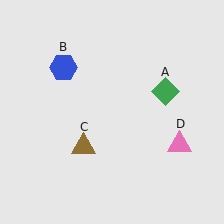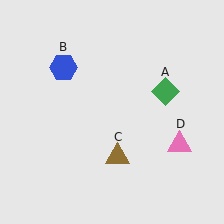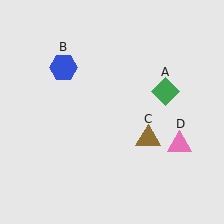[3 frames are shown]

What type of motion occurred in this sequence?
The brown triangle (object C) rotated counterclockwise around the center of the scene.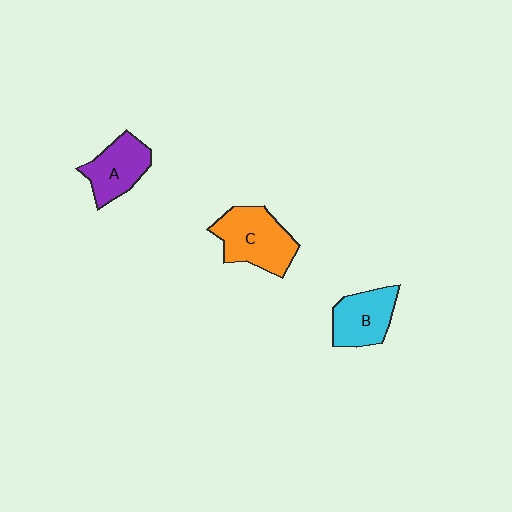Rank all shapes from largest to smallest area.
From largest to smallest: C (orange), B (cyan), A (purple).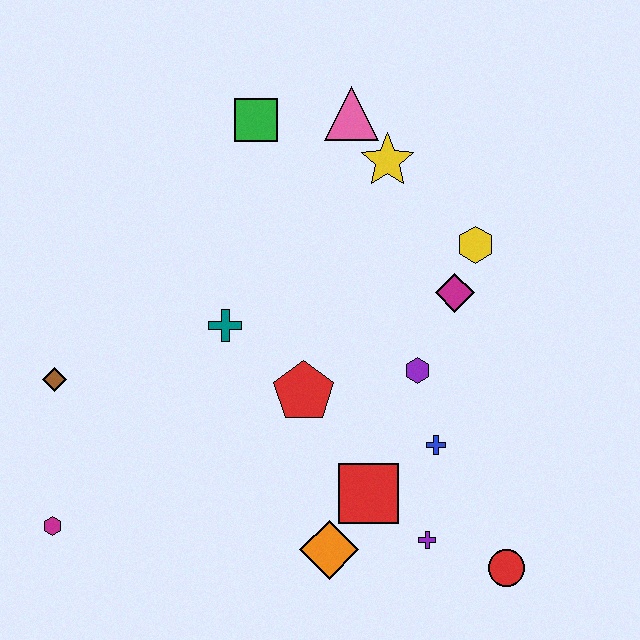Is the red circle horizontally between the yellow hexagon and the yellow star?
No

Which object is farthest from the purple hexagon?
The magenta hexagon is farthest from the purple hexagon.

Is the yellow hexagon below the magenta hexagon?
No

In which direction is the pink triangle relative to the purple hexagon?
The pink triangle is above the purple hexagon.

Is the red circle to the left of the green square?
No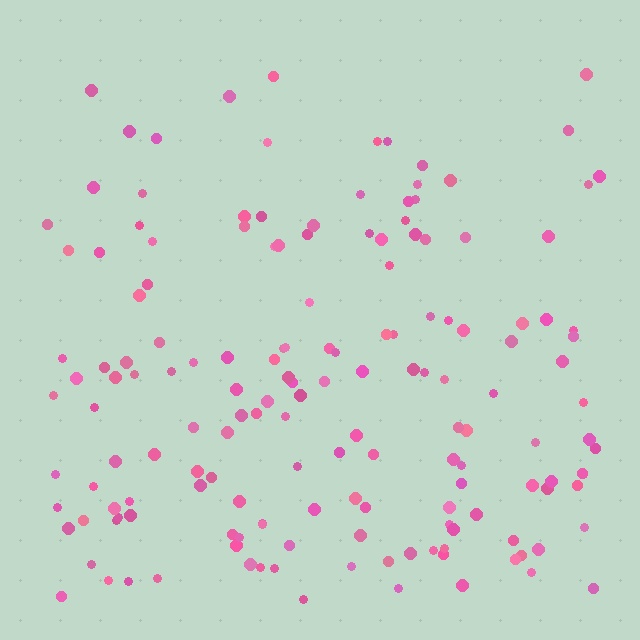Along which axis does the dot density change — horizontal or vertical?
Vertical.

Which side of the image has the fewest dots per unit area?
The top.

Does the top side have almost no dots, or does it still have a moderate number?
Still a moderate number, just noticeably fewer than the bottom.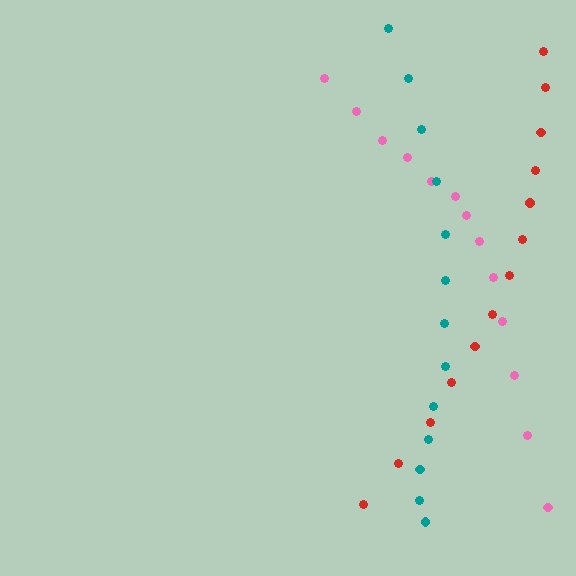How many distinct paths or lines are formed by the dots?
There are 3 distinct paths.